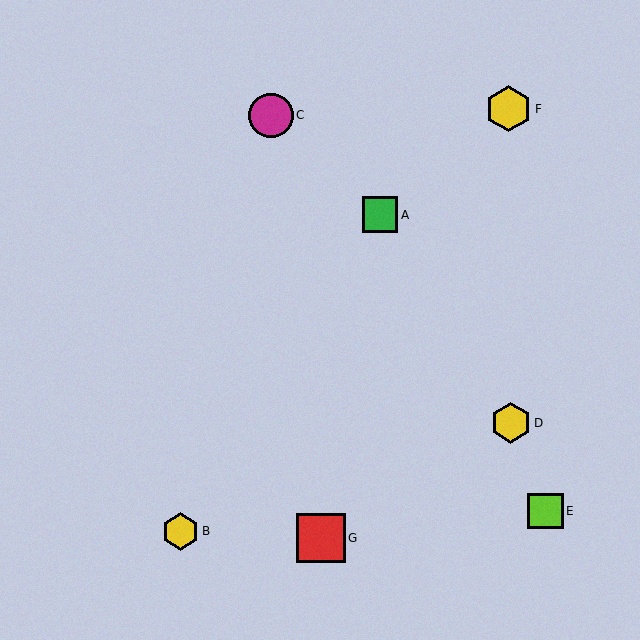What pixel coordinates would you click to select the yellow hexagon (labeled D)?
Click at (511, 423) to select the yellow hexagon D.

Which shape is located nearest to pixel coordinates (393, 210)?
The green square (labeled A) at (380, 215) is nearest to that location.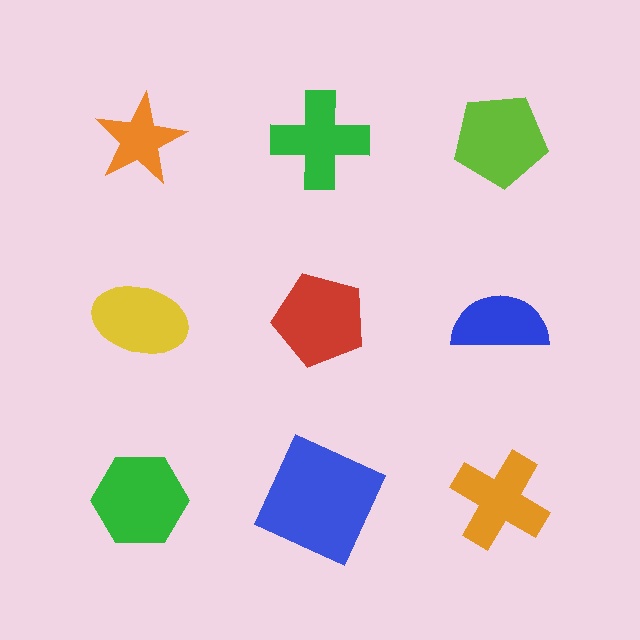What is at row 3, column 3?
An orange cross.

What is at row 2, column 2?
A red pentagon.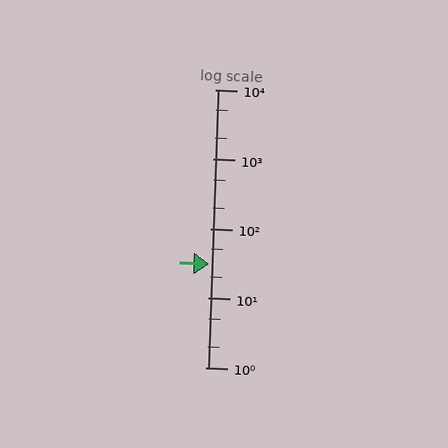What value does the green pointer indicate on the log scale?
The pointer indicates approximately 31.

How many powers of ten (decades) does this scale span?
The scale spans 4 decades, from 1 to 10000.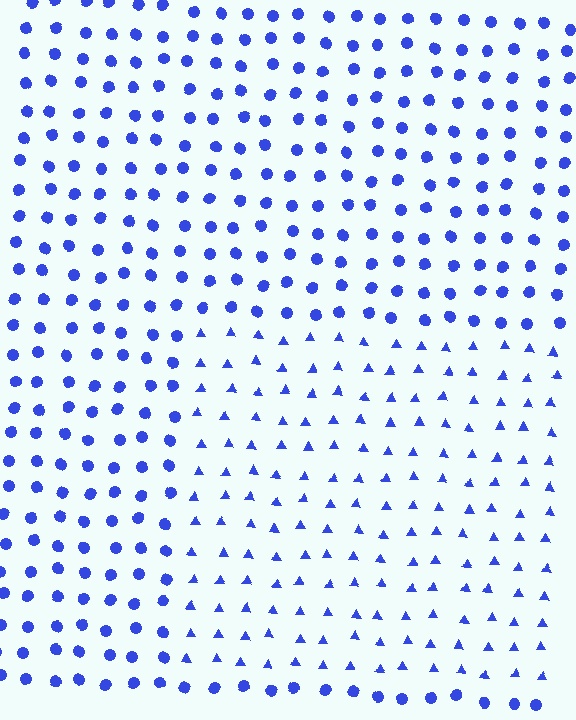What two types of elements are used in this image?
The image uses triangles inside the rectangle region and circles outside it.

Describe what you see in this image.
The image is filled with small blue elements arranged in a uniform grid. A rectangle-shaped region contains triangles, while the surrounding area contains circles. The boundary is defined purely by the change in element shape.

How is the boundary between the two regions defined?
The boundary is defined by a change in element shape: triangles inside vs. circles outside. All elements share the same color and spacing.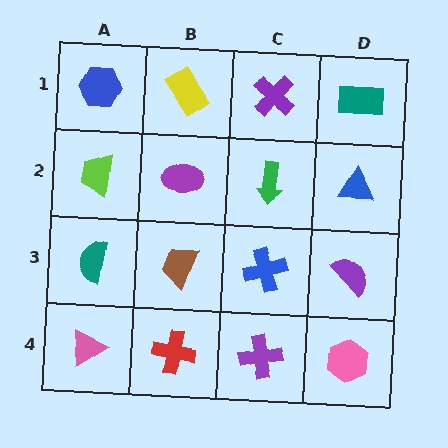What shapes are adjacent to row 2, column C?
A purple cross (row 1, column C), a blue cross (row 3, column C), a purple ellipse (row 2, column B), a blue triangle (row 2, column D).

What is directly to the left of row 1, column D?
A purple cross.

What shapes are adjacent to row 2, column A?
A blue hexagon (row 1, column A), a teal semicircle (row 3, column A), a purple ellipse (row 2, column B).